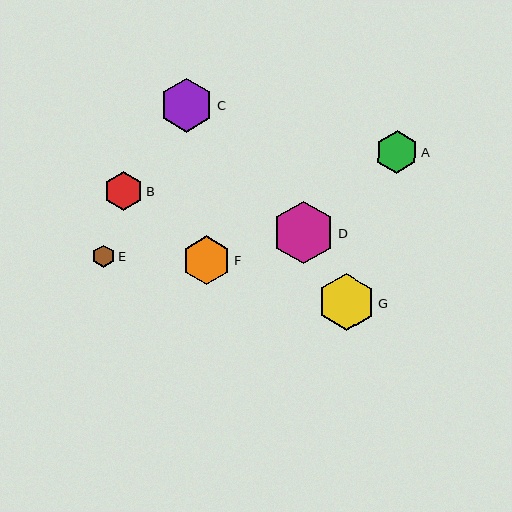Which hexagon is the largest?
Hexagon D is the largest with a size of approximately 62 pixels.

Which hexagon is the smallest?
Hexagon E is the smallest with a size of approximately 22 pixels.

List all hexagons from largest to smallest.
From largest to smallest: D, G, C, F, A, B, E.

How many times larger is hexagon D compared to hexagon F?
Hexagon D is approximately 1.3 times the size of hexagon F.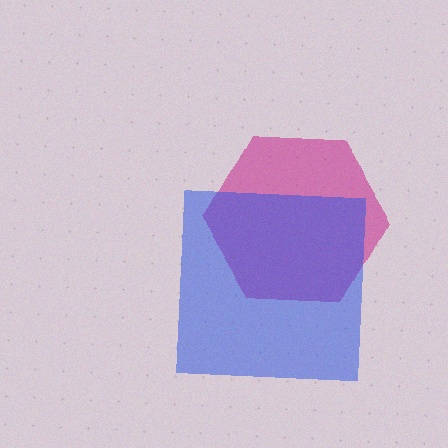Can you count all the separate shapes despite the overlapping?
Yes, there are 2 separate shapes.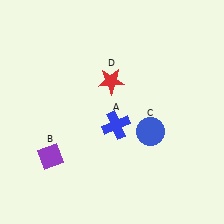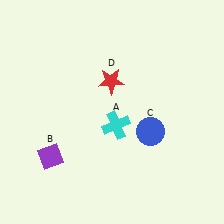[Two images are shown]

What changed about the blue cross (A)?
In Image 1, A is blue. In Image 2, it changed to cyan.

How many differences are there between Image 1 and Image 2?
There is 1 difference between the two images.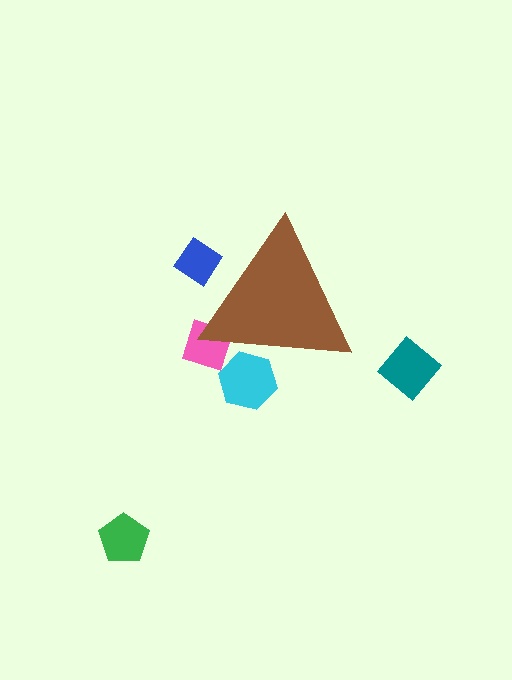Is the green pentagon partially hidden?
No, the green pentagon is fully visible.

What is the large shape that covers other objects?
A brown triangle.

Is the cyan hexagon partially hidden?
Yes, the cyan hexagon is partially hidden behind the brown triangle.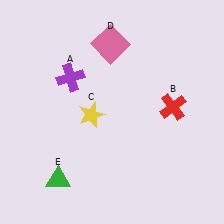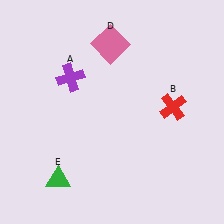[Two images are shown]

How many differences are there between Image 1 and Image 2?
There is 1 difference between the two images.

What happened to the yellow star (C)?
The yellow star (C) was removed in Image 2. It was in the bottom-left area of Image 1.